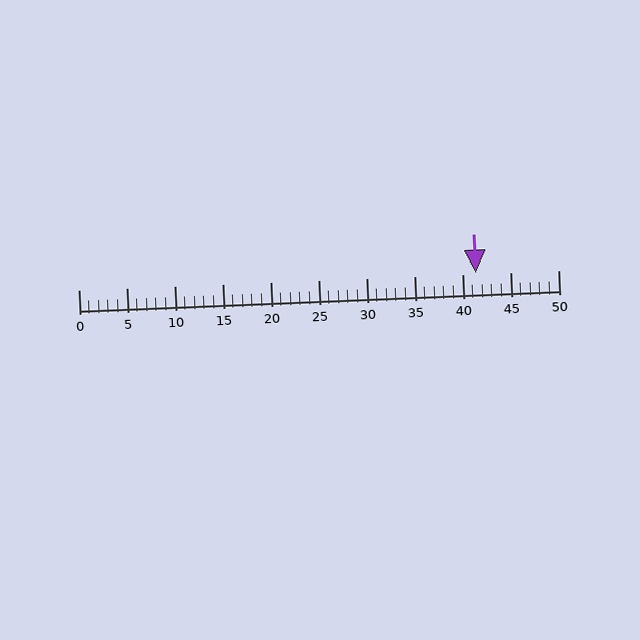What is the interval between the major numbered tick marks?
The major tick marks are spaced 5 units apart.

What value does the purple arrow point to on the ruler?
The purple arrow points to approximately 41.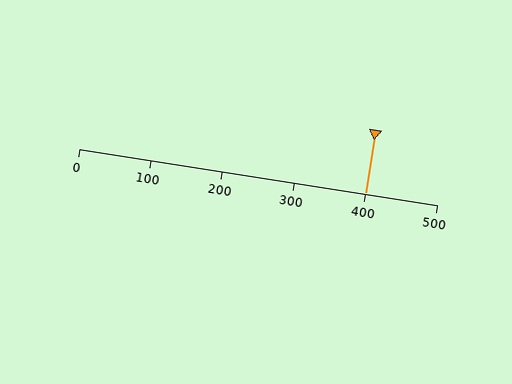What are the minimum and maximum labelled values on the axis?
The axis runs from 0 to 500.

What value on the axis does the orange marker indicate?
The marker indicates approximately 400.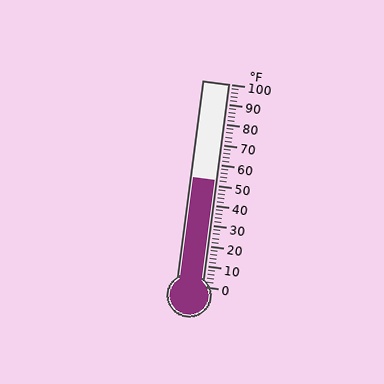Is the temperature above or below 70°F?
The temperature is below 70°F.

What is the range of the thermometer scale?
The thermometer scale ranges from 0°F to 100°F.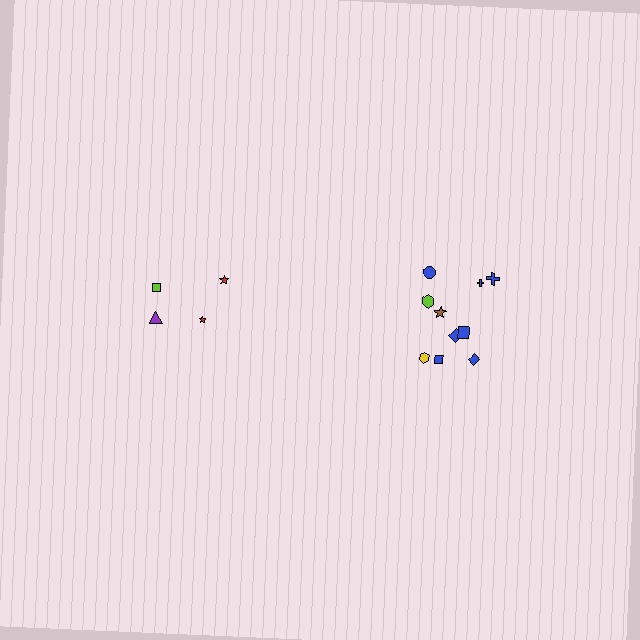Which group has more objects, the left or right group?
The right group.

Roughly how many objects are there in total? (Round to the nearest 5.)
Roughly 15 objects in total.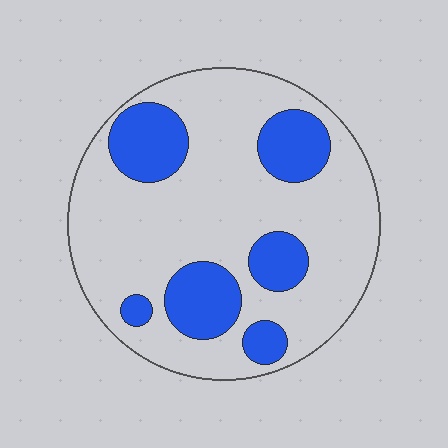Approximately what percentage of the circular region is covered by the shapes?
Approximately 25%.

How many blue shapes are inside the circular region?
6.